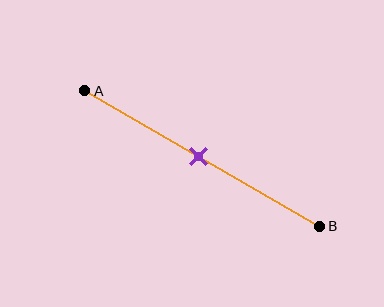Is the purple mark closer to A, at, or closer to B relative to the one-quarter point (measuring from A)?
The purple mark is closer to point B than the one-quarter point of segment AB.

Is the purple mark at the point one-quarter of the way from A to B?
No, the mark is at about 50% from A, not at the 25% one-quarter point.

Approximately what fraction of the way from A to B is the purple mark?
The purple mark is approximately 50% of the way from A to B.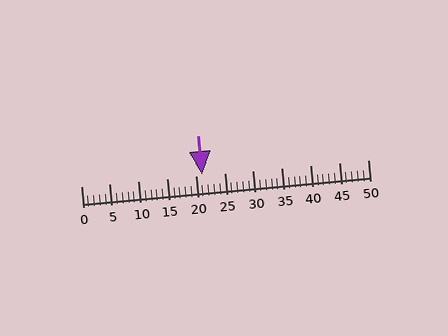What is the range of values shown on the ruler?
The ruler shows values from 0 to 50.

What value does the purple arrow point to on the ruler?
The purple arrow points to approximately 21.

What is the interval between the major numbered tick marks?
The major tick marks are spaced 5 units apart.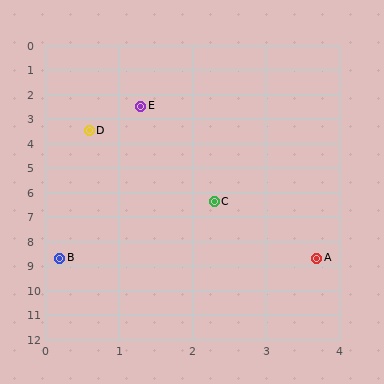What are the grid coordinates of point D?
Point D is at approximately (0.6, 3.5).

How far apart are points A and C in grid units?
Points A and C are about 2.7 grid units apart.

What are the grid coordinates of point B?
Point B is at approximately (0.2, 8.7).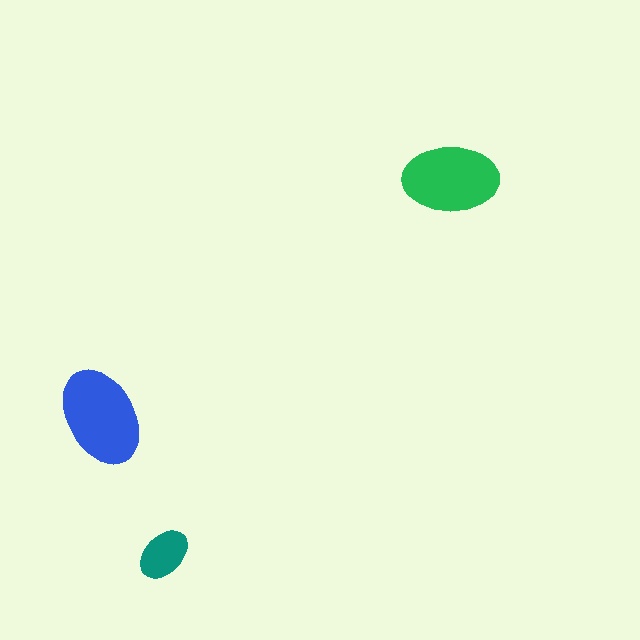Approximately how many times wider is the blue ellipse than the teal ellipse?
About 2 times wider.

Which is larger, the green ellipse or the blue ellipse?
The blue one.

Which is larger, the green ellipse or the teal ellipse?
The green one.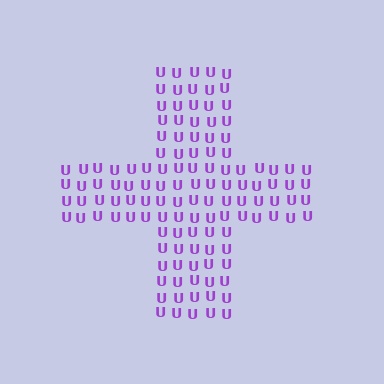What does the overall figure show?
The overall figure shows a cross.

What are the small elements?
The small elements are letter U's.